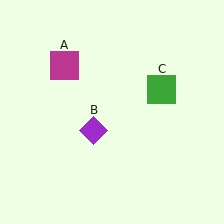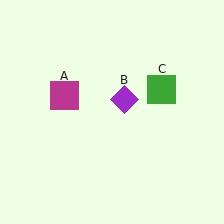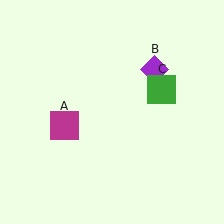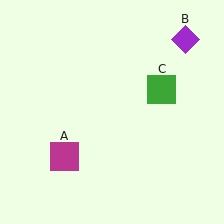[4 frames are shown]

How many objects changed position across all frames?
2 objects changed position: magenta square (object A), purple diamond (object B).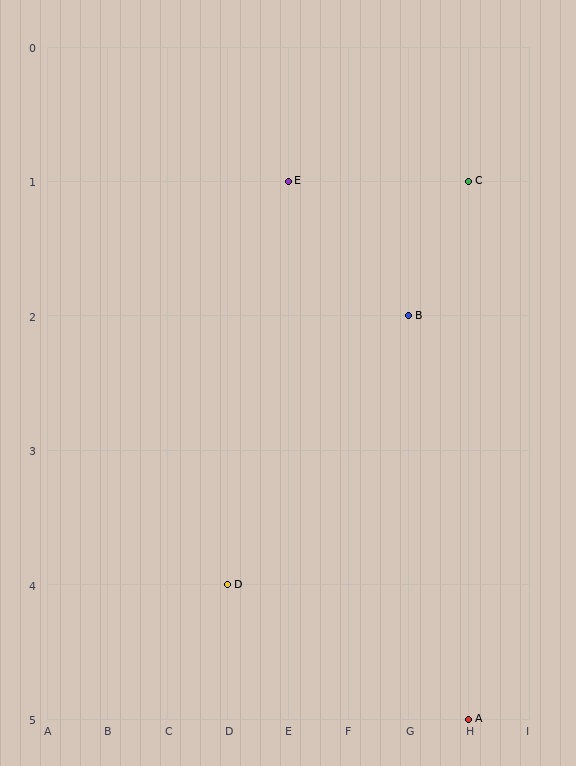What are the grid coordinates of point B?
Point B is at grid coordinates (G, 2).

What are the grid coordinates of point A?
Point A is at grid coordinates (H, 5).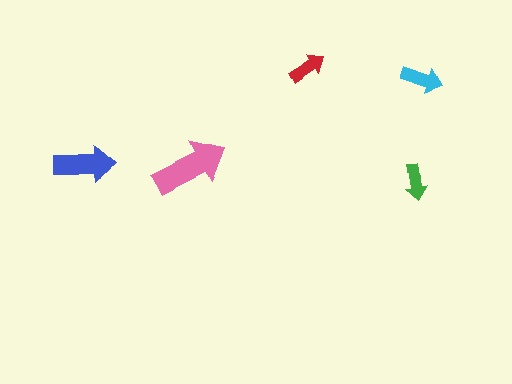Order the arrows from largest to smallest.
the pink one, the blue one, the cyan one, the red one, the green one.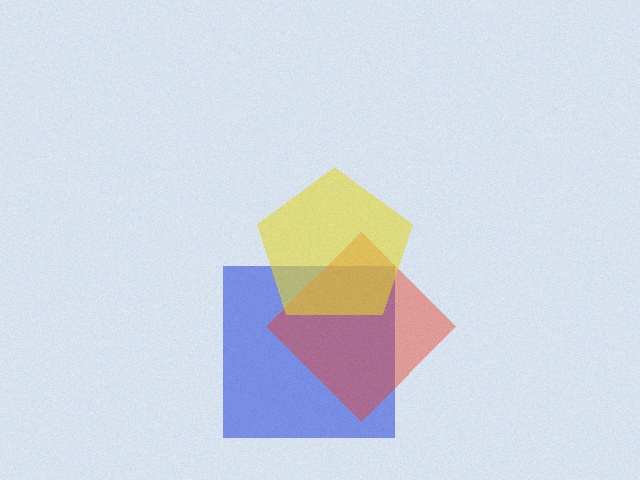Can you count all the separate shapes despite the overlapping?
Yes, there are 3 separate shapes.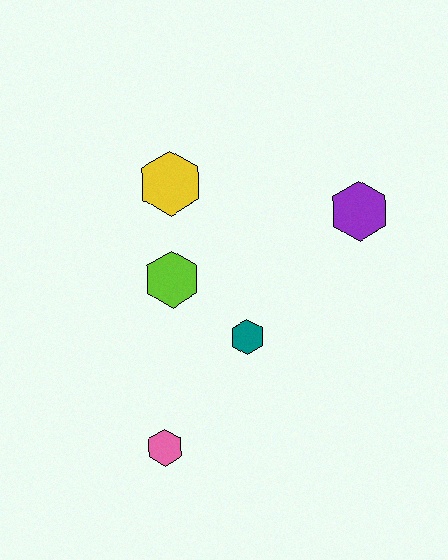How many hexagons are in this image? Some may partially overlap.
There are 5 hexagons.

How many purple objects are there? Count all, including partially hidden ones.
There is 1 purple object.